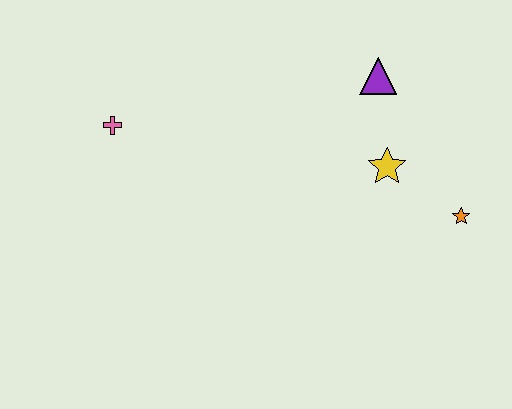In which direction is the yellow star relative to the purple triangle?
The yellow star is below the purple triangle.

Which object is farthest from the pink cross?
The orange star is farthest from the pink cross.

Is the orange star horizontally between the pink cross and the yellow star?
No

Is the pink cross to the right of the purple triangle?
No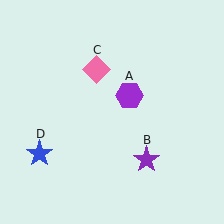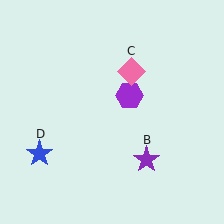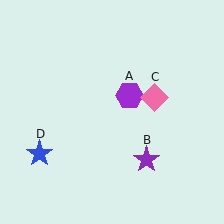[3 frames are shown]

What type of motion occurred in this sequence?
The pink diamond (object C) rotated clockwise around the center of the scene.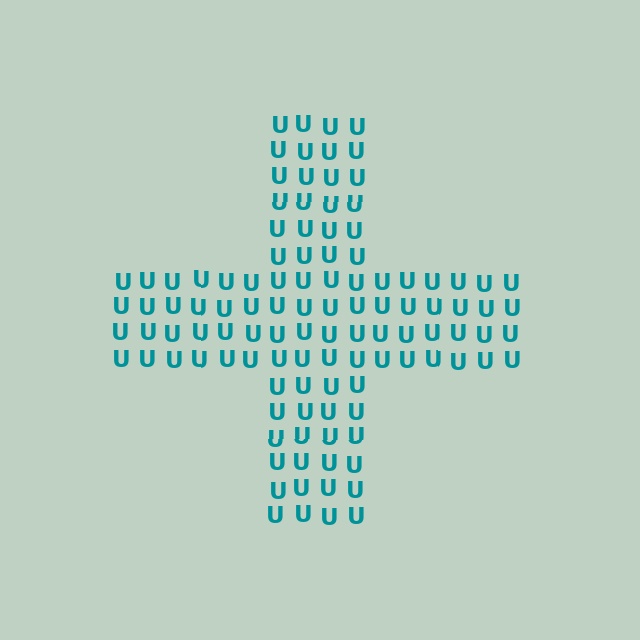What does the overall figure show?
The overall figure shows a cross.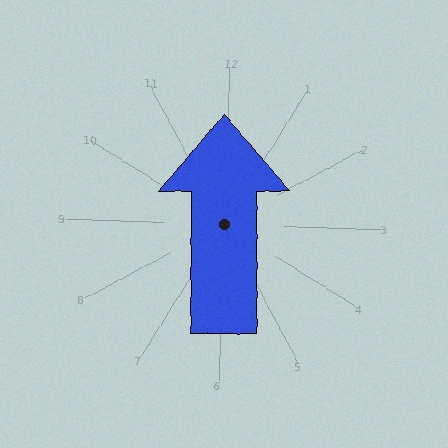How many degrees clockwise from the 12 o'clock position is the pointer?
Approximately 358 degrees.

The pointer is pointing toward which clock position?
Roughly 12 o'clock.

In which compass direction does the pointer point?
North.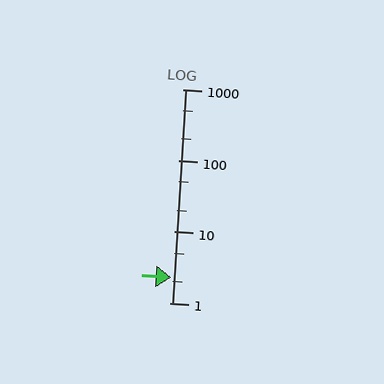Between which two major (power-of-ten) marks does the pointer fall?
The pointer is between 1 and 10.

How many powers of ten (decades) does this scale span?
The scale spans 3 decades, from 1 to 1000.